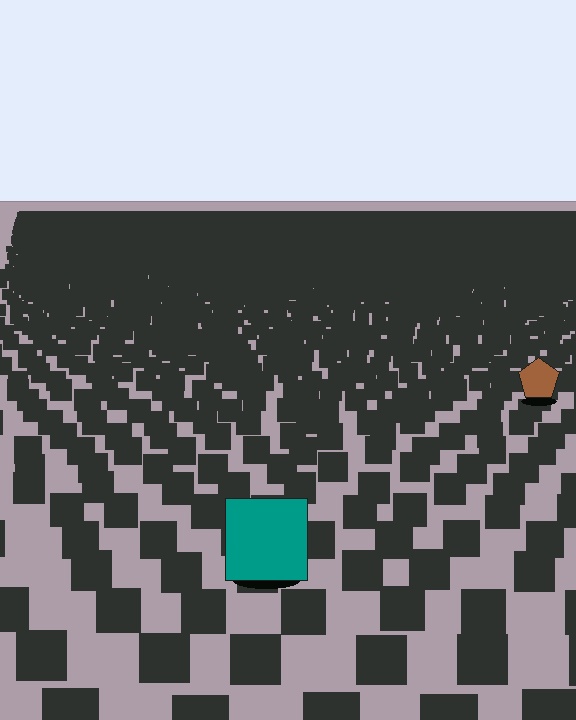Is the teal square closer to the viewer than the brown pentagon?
Yes. The teal square is closer — you can tell from the texture gradient: the ground texture is coarser near it.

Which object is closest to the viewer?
The teal square is closest. The texture marks near it are larger and more spread out.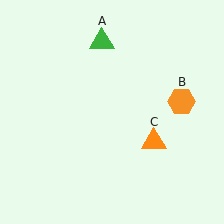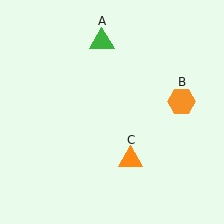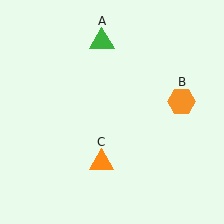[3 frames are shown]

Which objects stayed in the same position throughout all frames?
Green triangle (object A) and orange hexagon (object B) remained stationary.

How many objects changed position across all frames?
1 object changed position: orange triangle (object C).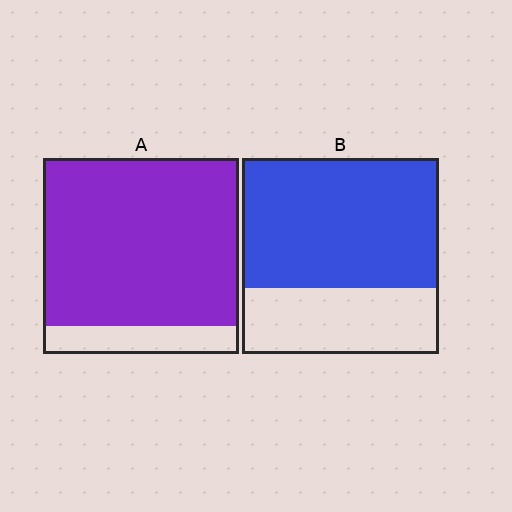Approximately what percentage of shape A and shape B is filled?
A is approximately 85% and B is approximately 65%.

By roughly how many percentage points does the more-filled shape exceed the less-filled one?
By roughly 20 percentage points (A over B).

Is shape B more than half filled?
Yes.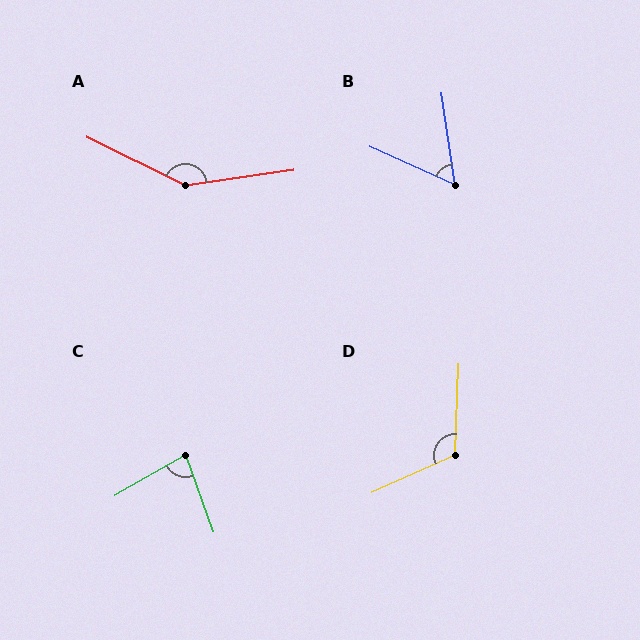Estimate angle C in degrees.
Approximately 80 degrees.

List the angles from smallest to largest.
B (58°), C (80°), D (116°), A (146°).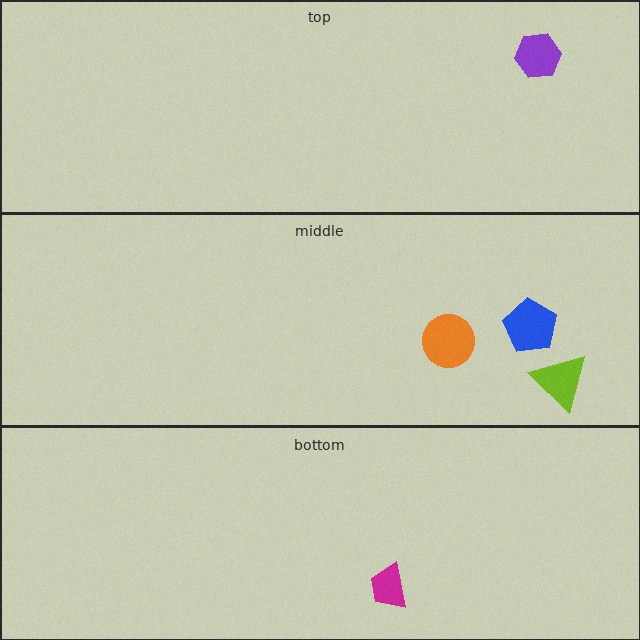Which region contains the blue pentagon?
The middle region.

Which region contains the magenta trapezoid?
The bottom region.